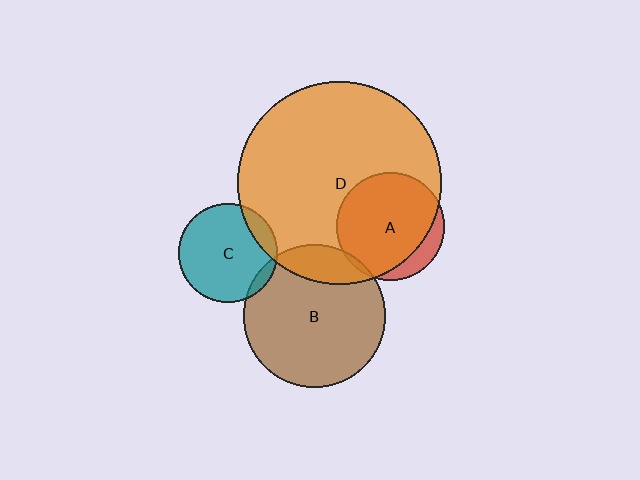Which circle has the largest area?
Circle D (orange).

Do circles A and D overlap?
Yes.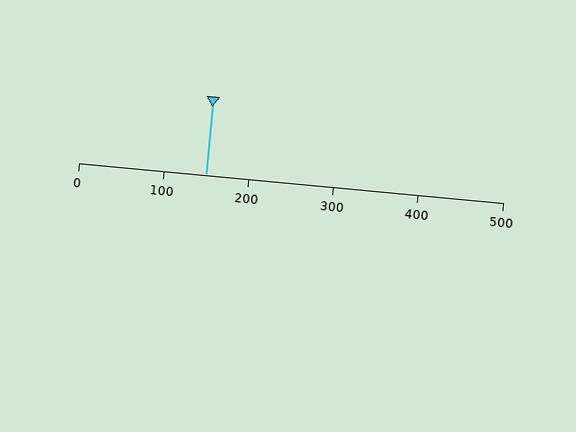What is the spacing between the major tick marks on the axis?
The major ticks are spaced 100 apart.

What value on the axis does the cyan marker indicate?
The marker indicates approximately 150.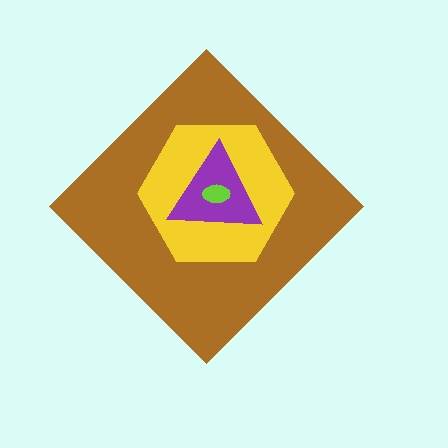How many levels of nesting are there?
4.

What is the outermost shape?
The brown diamond.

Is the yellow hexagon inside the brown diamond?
Yes.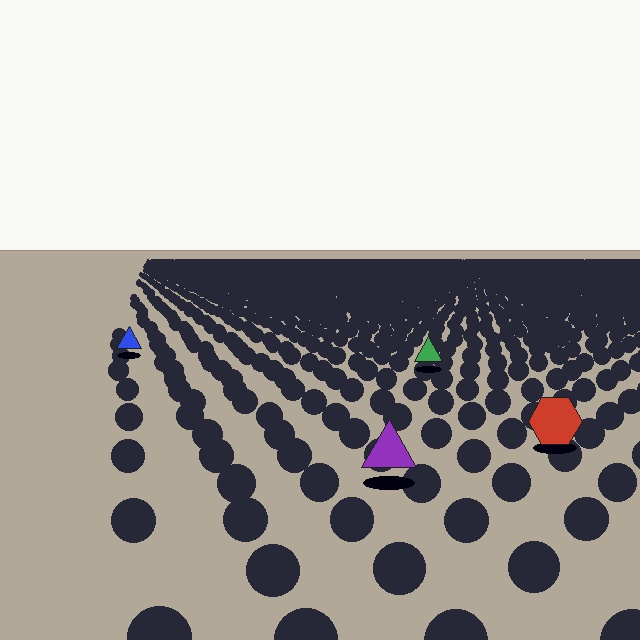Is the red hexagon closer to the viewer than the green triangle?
Yes. The red hexagon is closer — you can tell from the texture gradient: the ground texture is coarser near it.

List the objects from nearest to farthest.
From nearest to farthest: the purple triangle, the red hexagon, the green triangle, the blue triangle.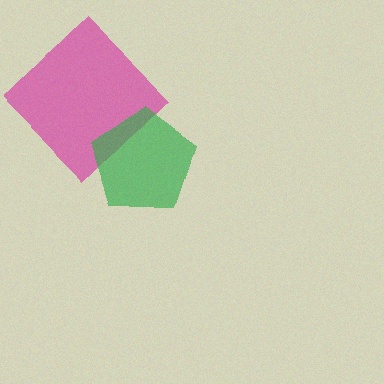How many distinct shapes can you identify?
There are 2 distinct shapes: a magenta diamond, a green pentagon.